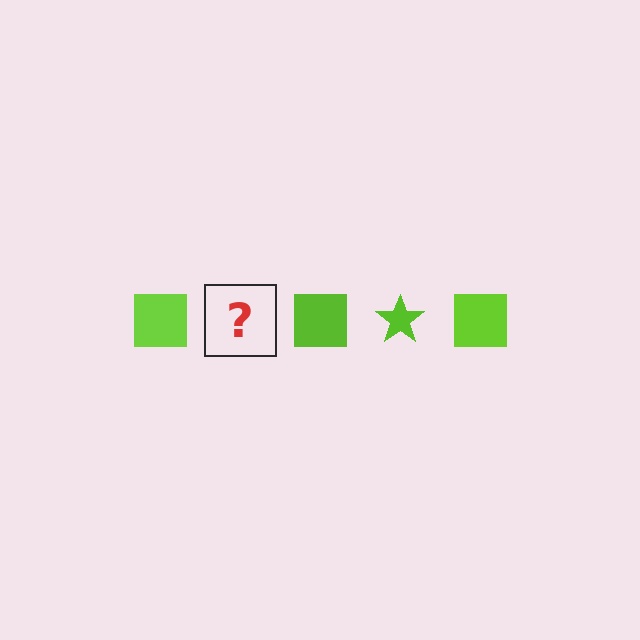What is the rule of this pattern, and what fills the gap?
The rule is that the pattern cycles through square, star shapes in lime. The gap should be filled with a lime star.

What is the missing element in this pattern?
The missing element is a lime star.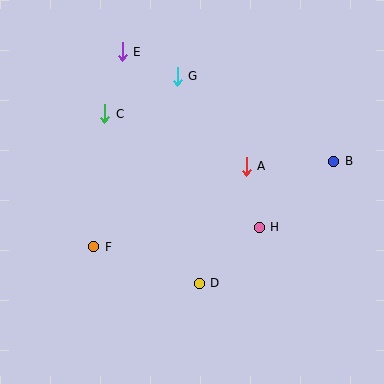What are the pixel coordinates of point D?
Point D is at (199, 283).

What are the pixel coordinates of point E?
Point E is at (122, 52).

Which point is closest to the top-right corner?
Point B is closest to the top-right corner.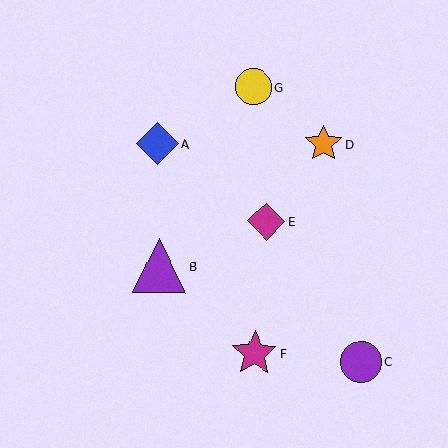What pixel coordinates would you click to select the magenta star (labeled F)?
Click at (255, 353) to select the magenta star F.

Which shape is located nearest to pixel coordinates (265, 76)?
The yellow circle (labeled G) at (253, 87) is nearest to that location.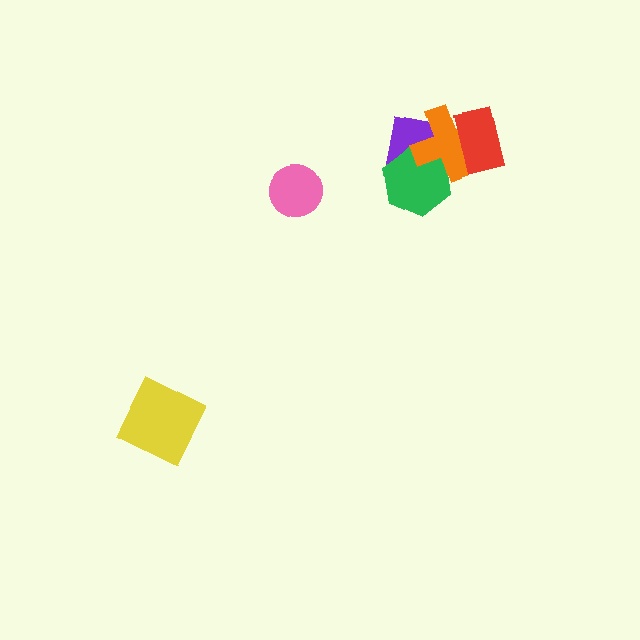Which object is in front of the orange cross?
The red rectangle is in front of the orange cross.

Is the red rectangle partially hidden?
No, no other shape covers it.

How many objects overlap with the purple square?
3 objects overlap with the purple square.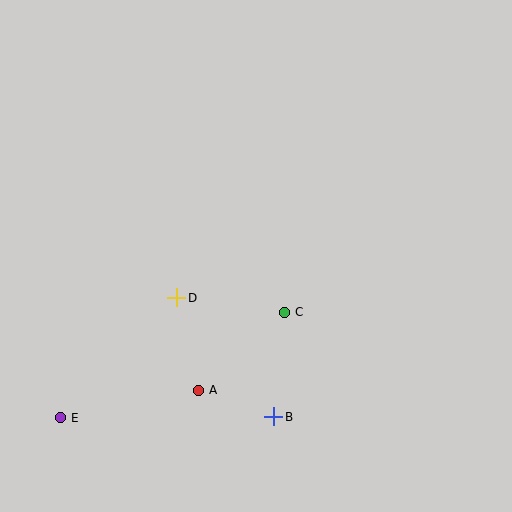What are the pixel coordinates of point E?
Point E is at (60, 418).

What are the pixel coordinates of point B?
Point B is at (274, 417).